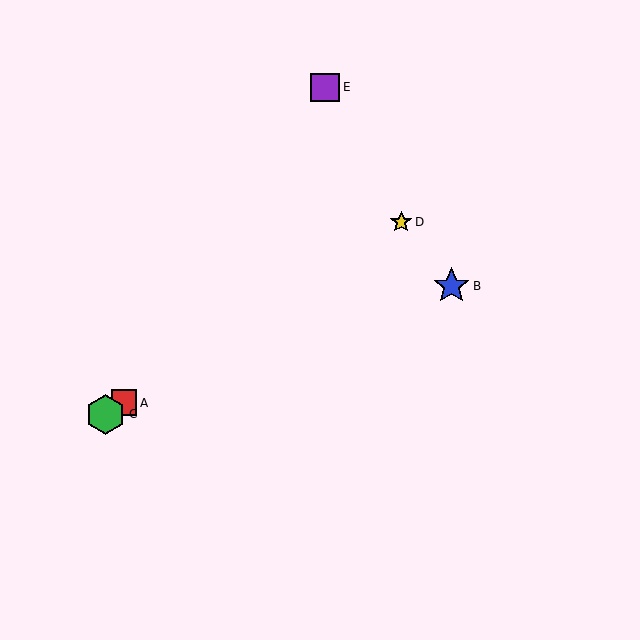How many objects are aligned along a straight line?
3 objects (A, C, D) are aligned along a straight line.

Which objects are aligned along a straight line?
Objects A, C, D are aligned along a straight line.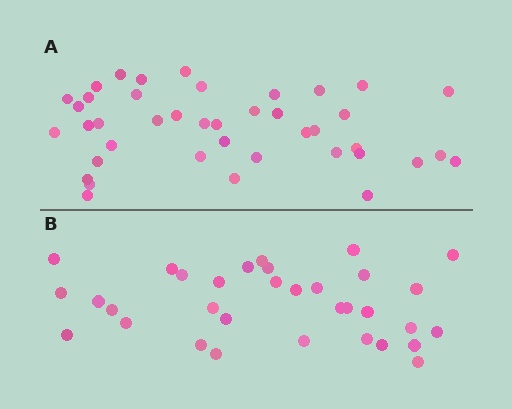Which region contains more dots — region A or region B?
Region A (the top region) has more dots.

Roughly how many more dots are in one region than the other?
Region A has roughly 8 or so more dots than region B.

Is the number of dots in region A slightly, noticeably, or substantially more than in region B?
Region A has only slightly more — the two regions are fairly close. The ratio is roughly 1.2 to 1.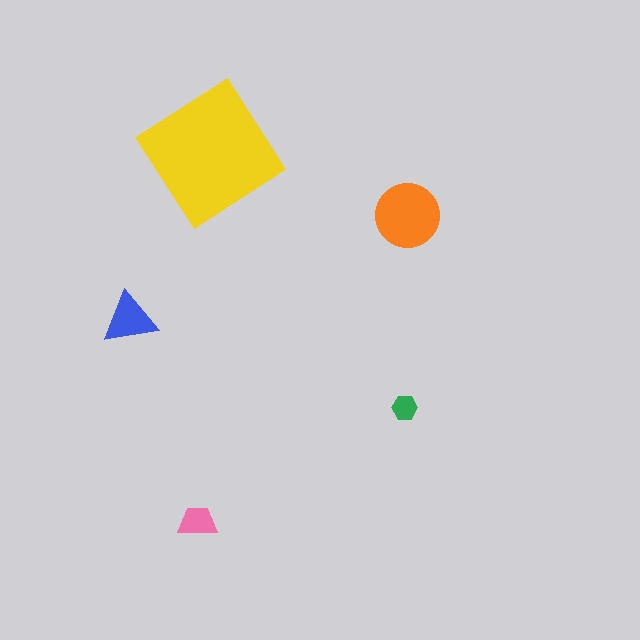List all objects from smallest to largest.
The green hexagon, the pink trapezoid, the blue triangle, the orange circle, the yellow diamond.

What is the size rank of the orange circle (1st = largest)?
2nd.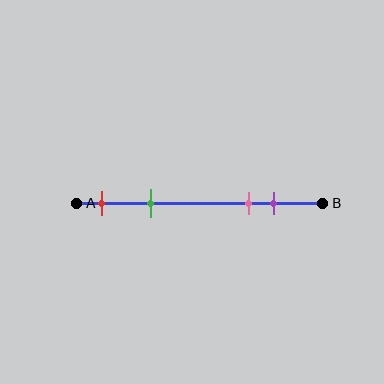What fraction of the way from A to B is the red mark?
The red mark is approximately 10% (0.1) of the way from A to B.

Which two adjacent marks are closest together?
The pink and purple marks are the closest adjacent pair.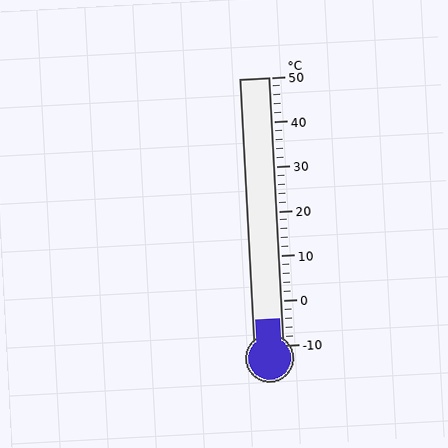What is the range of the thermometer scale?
The thermometer scale ranges from -10°C to 50°C.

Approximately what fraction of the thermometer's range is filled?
The thermometer is filled to approximately 10% of its range.